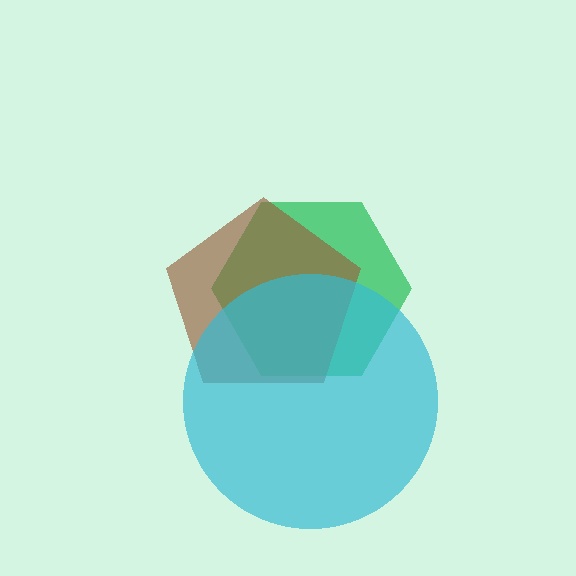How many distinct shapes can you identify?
There are 3 distinct shapes: a green hexagon, a brown pentagon, a cyan circle.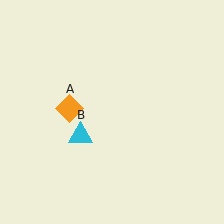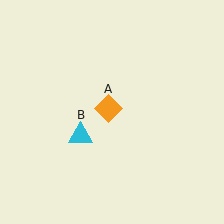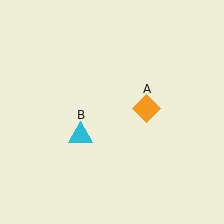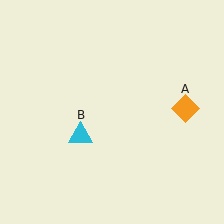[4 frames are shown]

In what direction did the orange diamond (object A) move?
The orange diamond (object A) moved right.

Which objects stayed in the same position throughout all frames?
Cyan triangle (object B) remained stationary.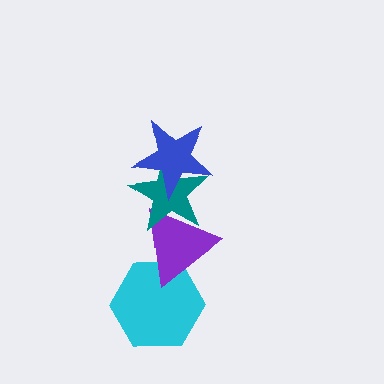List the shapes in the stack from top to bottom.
From top to bottom: the blue star, the teal star, the purple triangle, the cyan hexagon.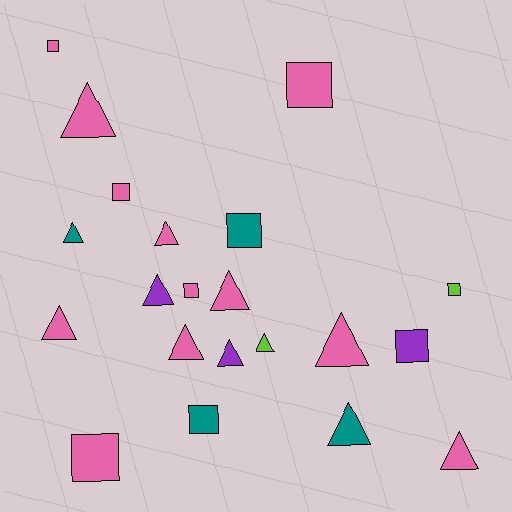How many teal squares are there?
There are 2 teal squares.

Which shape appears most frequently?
Triangle, with 12 objects.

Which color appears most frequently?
Pink, with 12 objects.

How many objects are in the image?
There are 21 objects.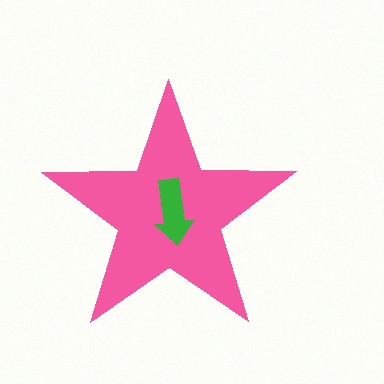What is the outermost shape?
The pink star.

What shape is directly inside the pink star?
The green arrow.